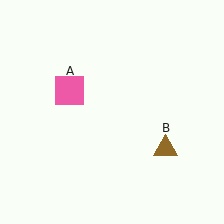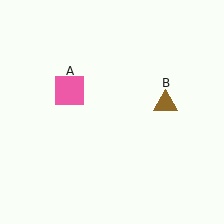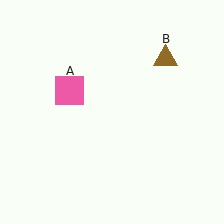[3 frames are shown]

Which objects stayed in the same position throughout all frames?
Pink square (object A) remained stationary.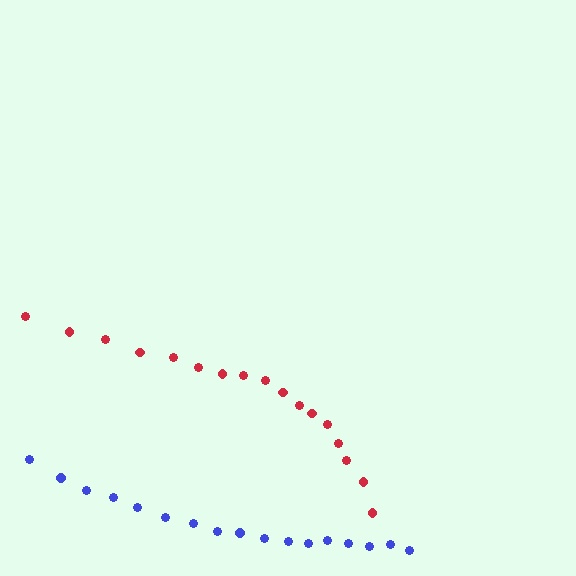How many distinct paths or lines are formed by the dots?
There are 2 distinct paths.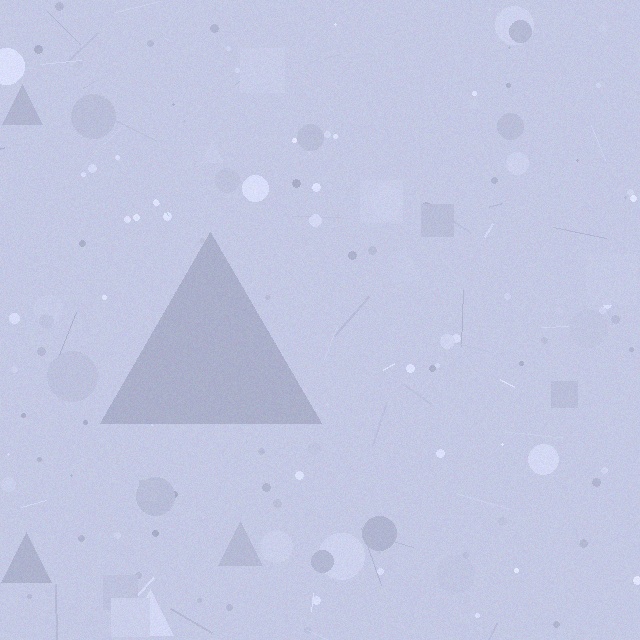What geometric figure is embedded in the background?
A triangle is embedded in the background.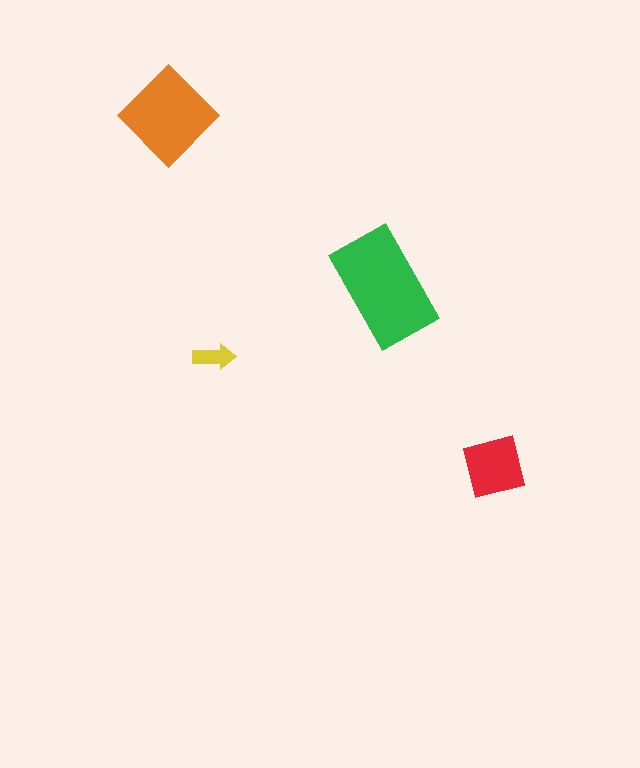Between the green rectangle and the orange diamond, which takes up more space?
The green rectangle.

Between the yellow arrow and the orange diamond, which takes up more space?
The orange diamond.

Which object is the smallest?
The yellow arrow.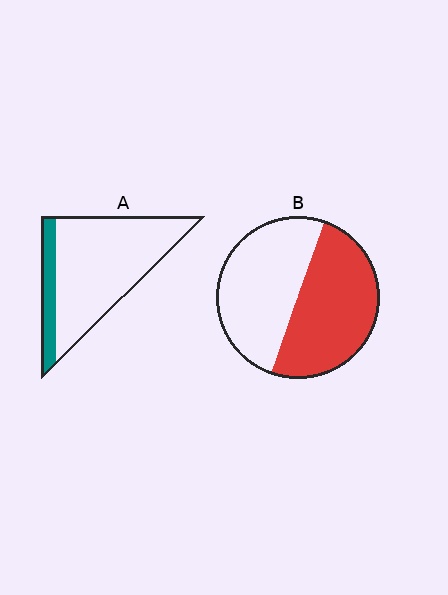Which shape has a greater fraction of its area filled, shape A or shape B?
Shape B.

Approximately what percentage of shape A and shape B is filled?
A is approximately 15% and B is approximately 50%.